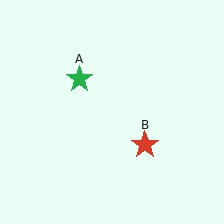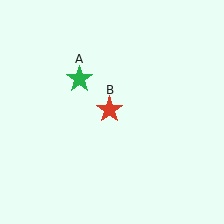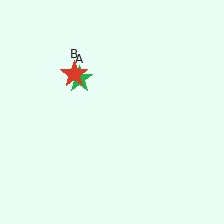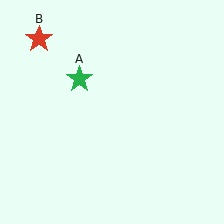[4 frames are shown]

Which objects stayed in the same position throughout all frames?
Green star (object A) remained stationary.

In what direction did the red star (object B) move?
The red star (object B) moved up and to the left.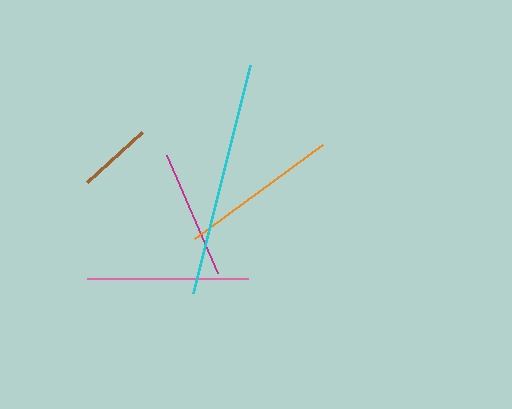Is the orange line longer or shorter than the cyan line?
The cyan line is longer than the orange line.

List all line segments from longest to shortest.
From longest to shortest: cyan, pink, orange, magenta, brown.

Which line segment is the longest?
The cyan line is the longest at approximately 235 pixels.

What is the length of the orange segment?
The orange segment is approximately 159 pixels long.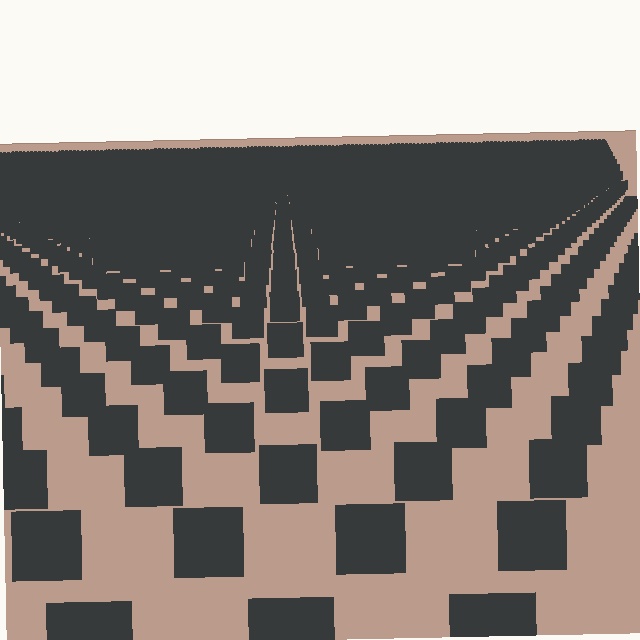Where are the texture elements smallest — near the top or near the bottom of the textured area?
Near the top.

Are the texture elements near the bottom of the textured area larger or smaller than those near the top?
Larger. Near the bottom, elements are closer to the viewer and appear at a bigger on-screen size.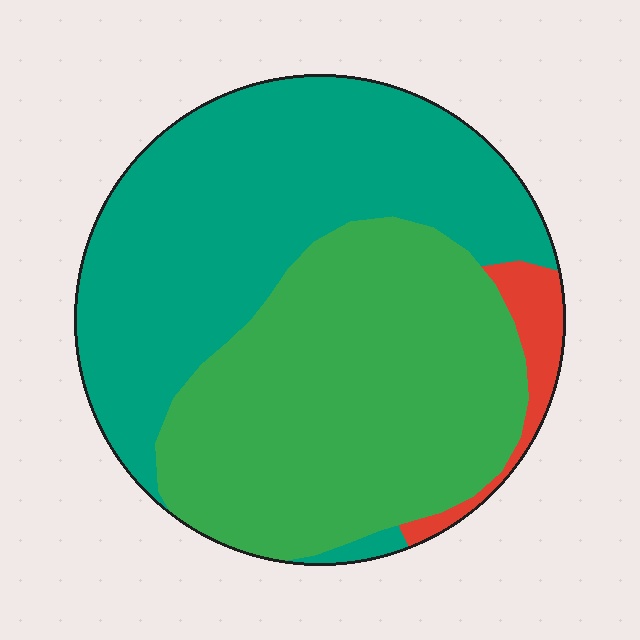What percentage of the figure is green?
Green covers 47% of the figure.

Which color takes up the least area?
Red, at roughly 5%.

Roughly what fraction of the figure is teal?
Teal covers roughly 45% of the figure.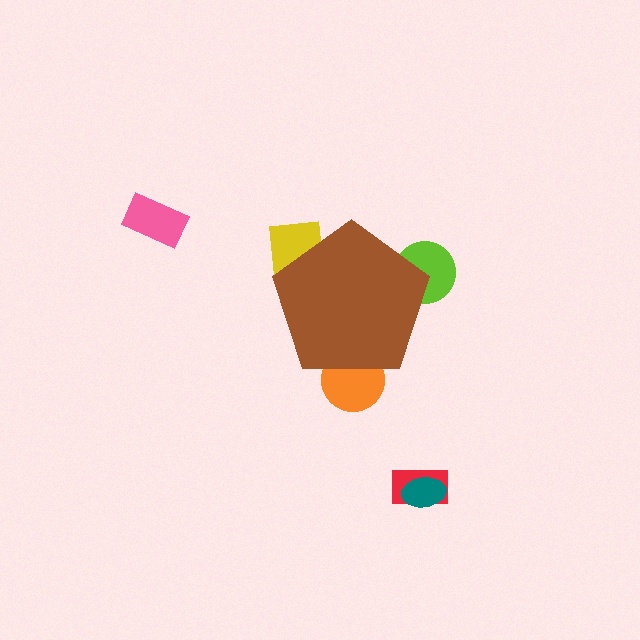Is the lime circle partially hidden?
Yes, the lime circle is partially hidden behind the brown pentagon.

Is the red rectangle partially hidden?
No, the red rectangle is fully visible.